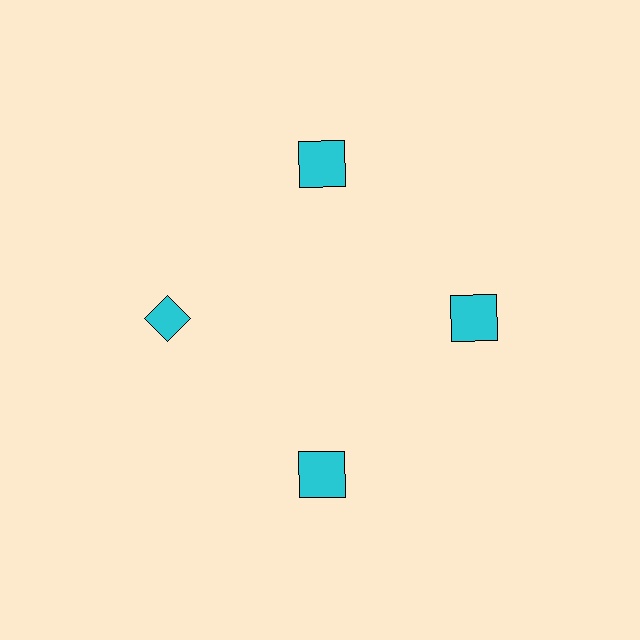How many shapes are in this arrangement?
There are 4 shapes arranged in a ring pattern.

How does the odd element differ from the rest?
It has a different shape: diamond instead of square.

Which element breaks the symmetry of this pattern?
The cyan diamond at roughly the 9 o'clock position breaks the symmetry. All other shapes are cyan squares.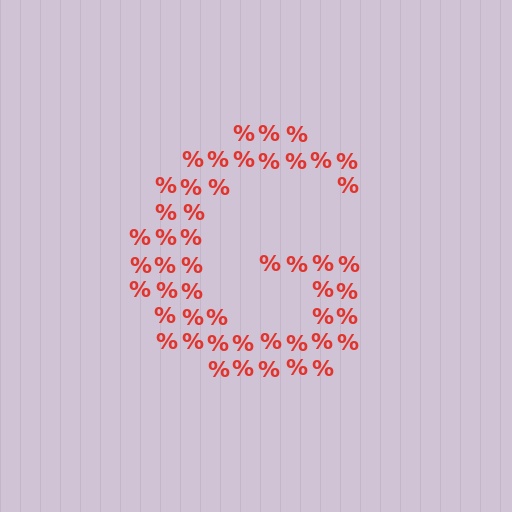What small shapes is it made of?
It is made of small percent signs.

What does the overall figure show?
The overall figure shows the letter G.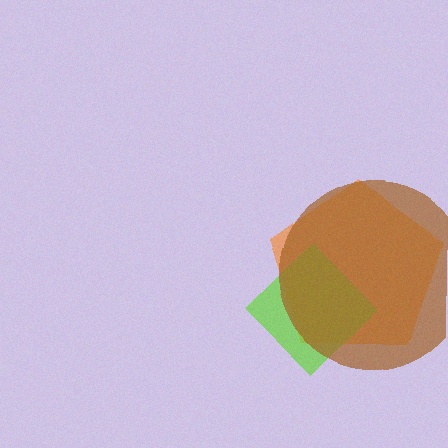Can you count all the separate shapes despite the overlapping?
Yes, there are 3 separate shapes.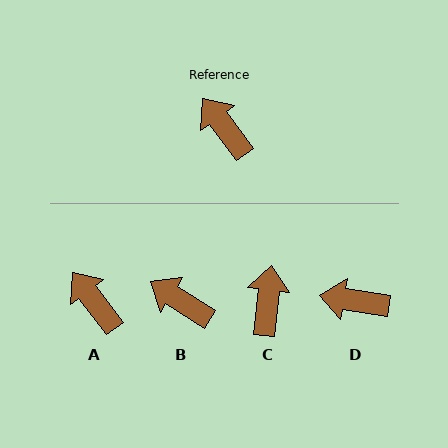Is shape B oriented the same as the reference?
No, it is off by about 20 degrees.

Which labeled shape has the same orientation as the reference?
A.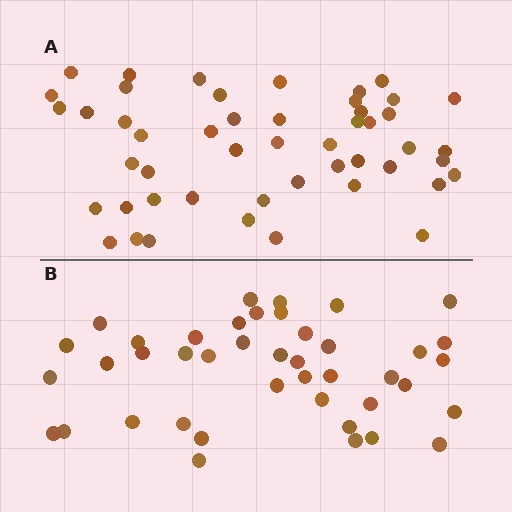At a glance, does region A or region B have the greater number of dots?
Region A (the top region) has more dots.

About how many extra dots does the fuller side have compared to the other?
Region A has roughly 8 or so more dots than region B.